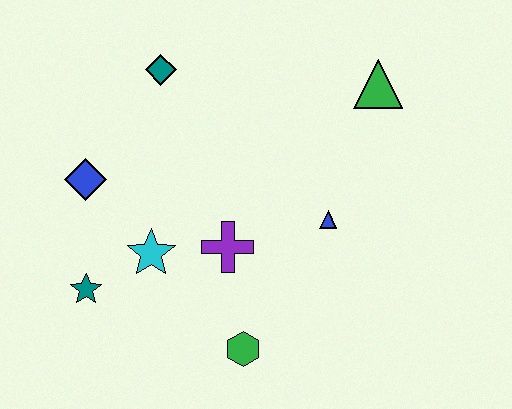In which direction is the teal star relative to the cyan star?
The teal star is to the left of the cyan star.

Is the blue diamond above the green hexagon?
Yes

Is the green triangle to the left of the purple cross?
No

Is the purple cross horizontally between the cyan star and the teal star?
No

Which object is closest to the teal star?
The cyan star is closest to the teal star.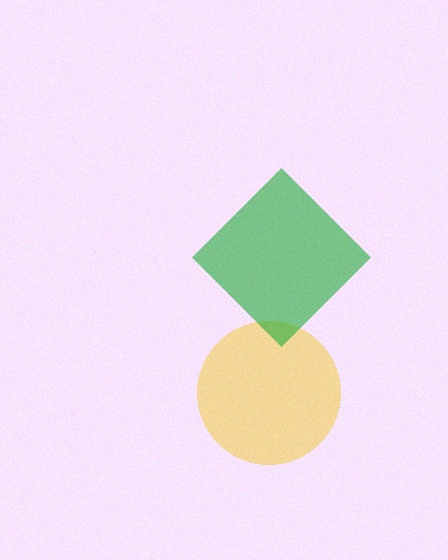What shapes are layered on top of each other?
The layered shapes are: a yellow circle, a green diamond.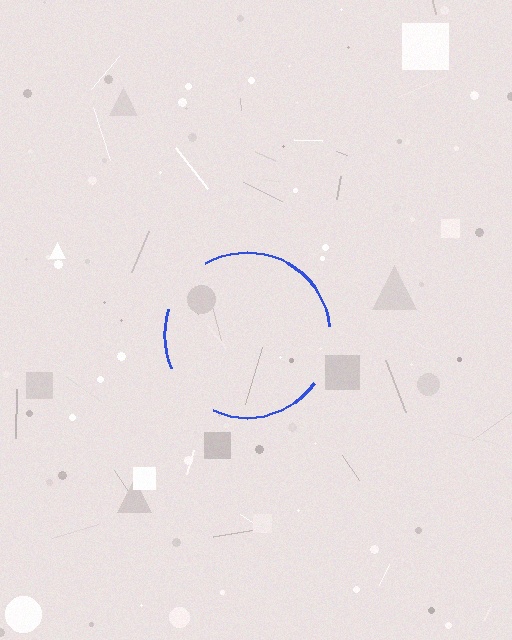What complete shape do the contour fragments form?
The contour fragments form a circle.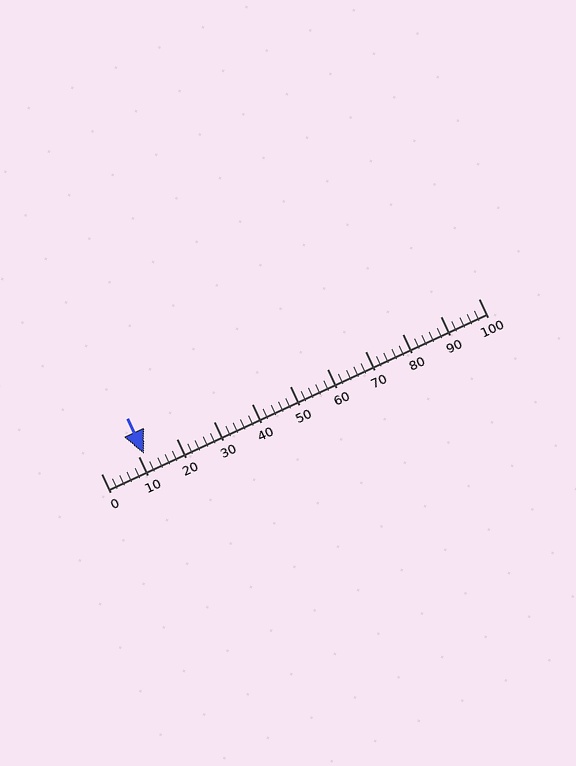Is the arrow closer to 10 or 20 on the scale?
The arrow is closer to 10.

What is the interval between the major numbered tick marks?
The major tick marks are spaced 10 units apart.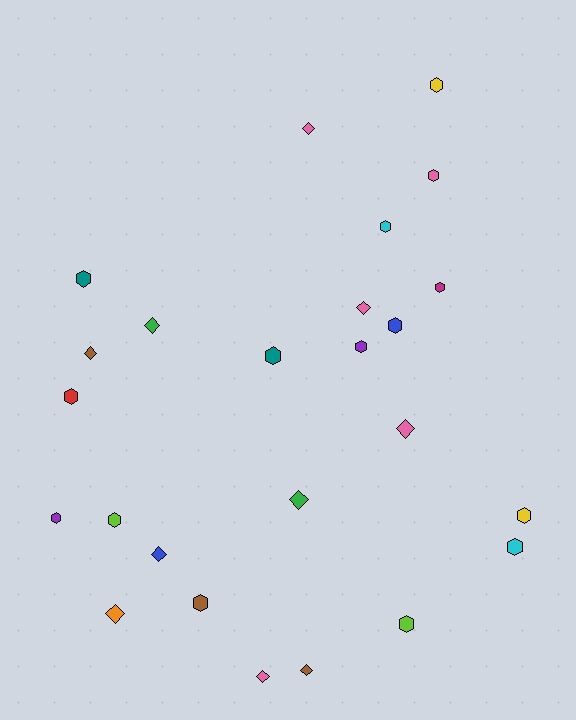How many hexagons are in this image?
There are 15 hexagons.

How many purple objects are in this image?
There are 2 purple objects.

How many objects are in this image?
There are 25 objects.